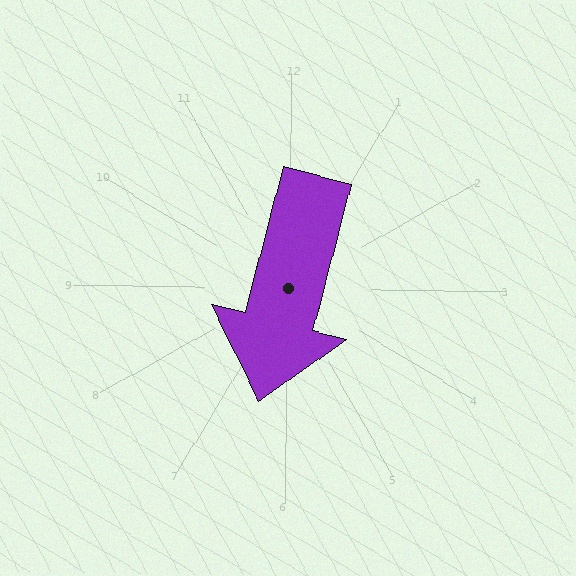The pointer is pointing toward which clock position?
Roughly 6 o'clock.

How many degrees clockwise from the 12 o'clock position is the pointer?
Approximately 194 degrees.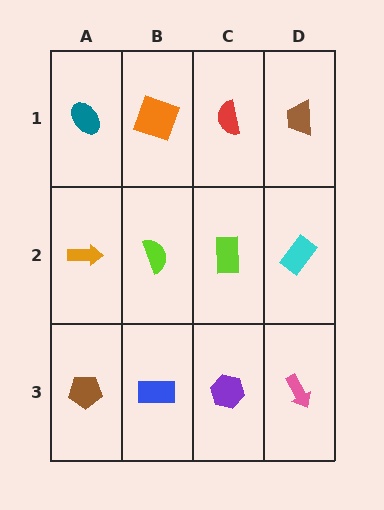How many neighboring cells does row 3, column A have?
2.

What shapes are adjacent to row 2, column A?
A teal ellipse (row 1, column A), a brown pentagon (row 3, column A), a lime semicircle (row 2, column B).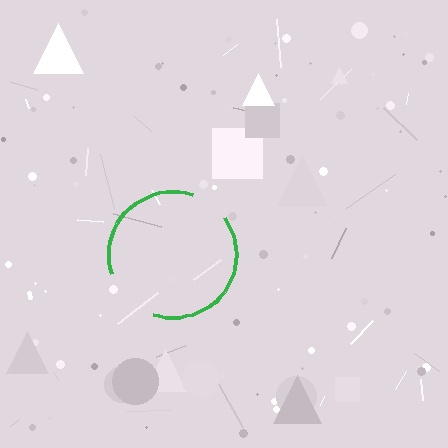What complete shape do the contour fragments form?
The contour fragments form a circle.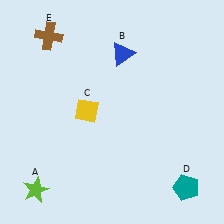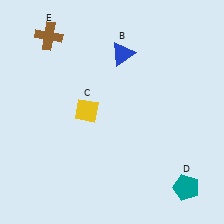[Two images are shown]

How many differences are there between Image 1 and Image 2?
There is 1 difference between the two images.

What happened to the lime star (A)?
The lime star (A) was removed in Image 2. It was in the bottom-left area of Image 1.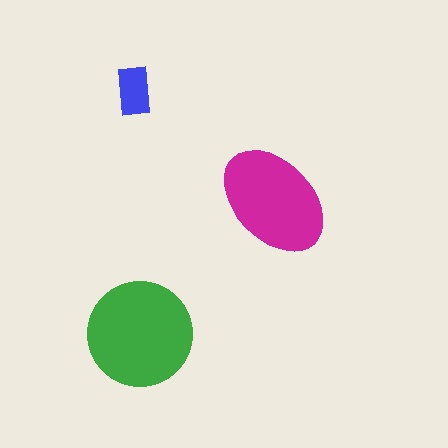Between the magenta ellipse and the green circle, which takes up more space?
The green circle.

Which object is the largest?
The green circle.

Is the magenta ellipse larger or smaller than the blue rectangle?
Larger.